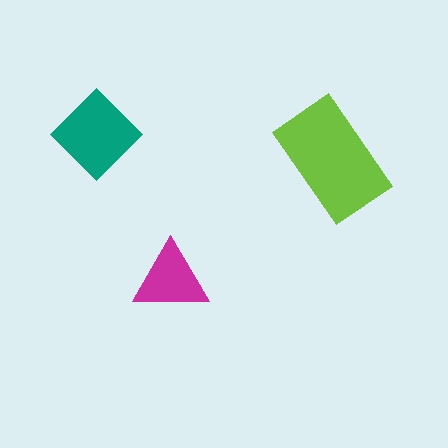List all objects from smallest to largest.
The magenta triangle, the teal diamond, the lime rectangle.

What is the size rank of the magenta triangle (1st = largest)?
3rd.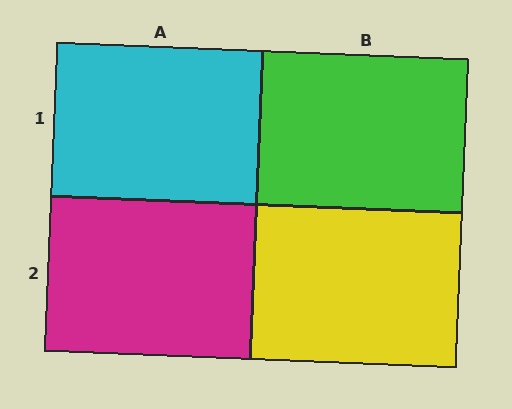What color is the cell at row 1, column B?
Green.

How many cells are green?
1 cell is green.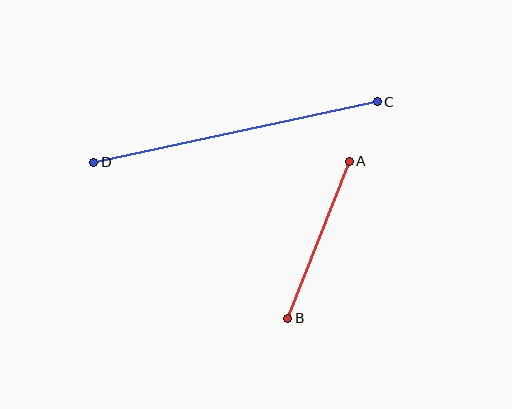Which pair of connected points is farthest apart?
Points C and D are farthest apart.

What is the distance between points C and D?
The distance is approximately 290 pixels.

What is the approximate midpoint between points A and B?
The midpoint is at approximately (318, 240) pixels.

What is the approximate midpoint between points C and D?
The midpoint is at approximately (236, 132) pixels.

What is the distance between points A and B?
The distance is approximately 169 pixels.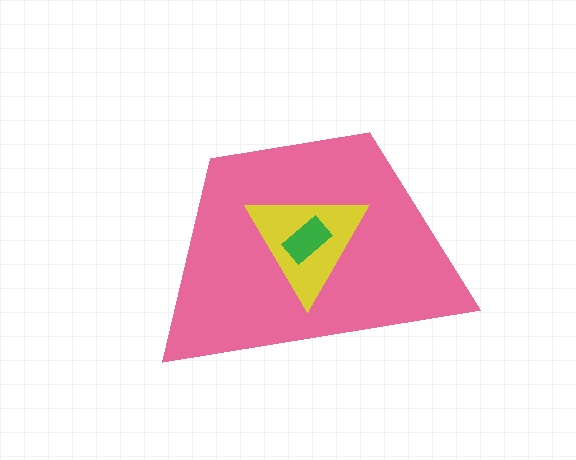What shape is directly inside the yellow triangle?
The green rectangle.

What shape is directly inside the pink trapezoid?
The yellow triangle.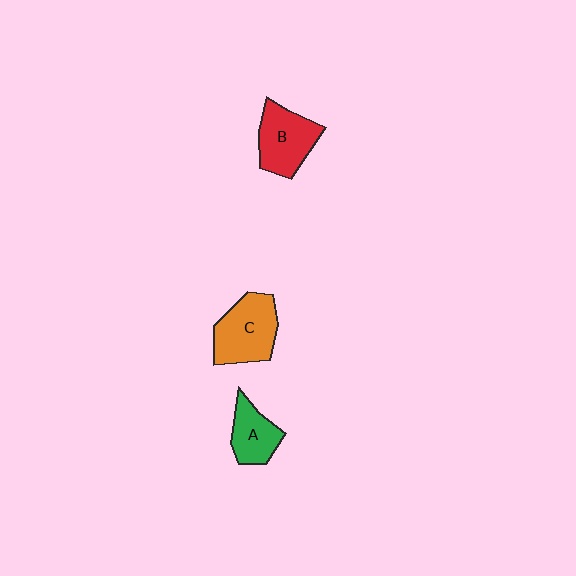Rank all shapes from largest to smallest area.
From largest to smallest: C (orange), B (red), A (green).